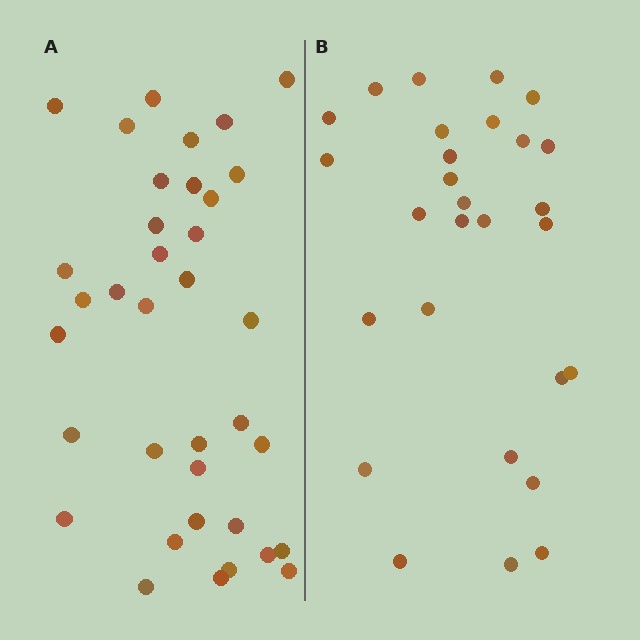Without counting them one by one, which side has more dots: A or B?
Region A (the left region) has more dots.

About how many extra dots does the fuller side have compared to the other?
Region A has roughly 8 or so more dots than region B.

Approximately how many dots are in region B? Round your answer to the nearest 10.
About 30 dots. (The exact count is 28, which rounds to 30.)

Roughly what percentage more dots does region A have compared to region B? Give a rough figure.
About 30% more.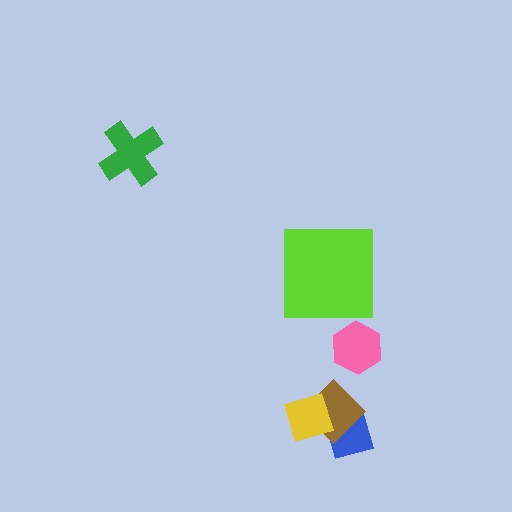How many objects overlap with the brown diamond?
2 objects overlap with the brown diamond.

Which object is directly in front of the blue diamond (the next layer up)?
The brown diamond is directly in front of the blue diamond.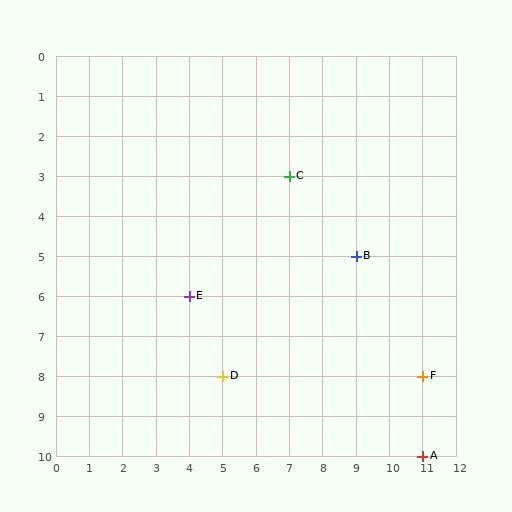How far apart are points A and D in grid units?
Points A and D are 6 columns and 2 rows apart (about 6.3 grid units diagonally).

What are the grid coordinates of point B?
Point B is at grid coordinates (9, 5).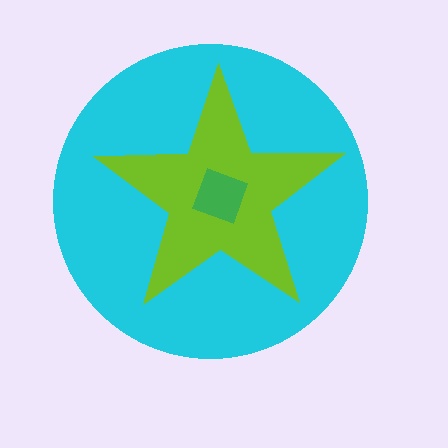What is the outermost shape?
The cyan circle.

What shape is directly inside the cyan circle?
The lime star.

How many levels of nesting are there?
3.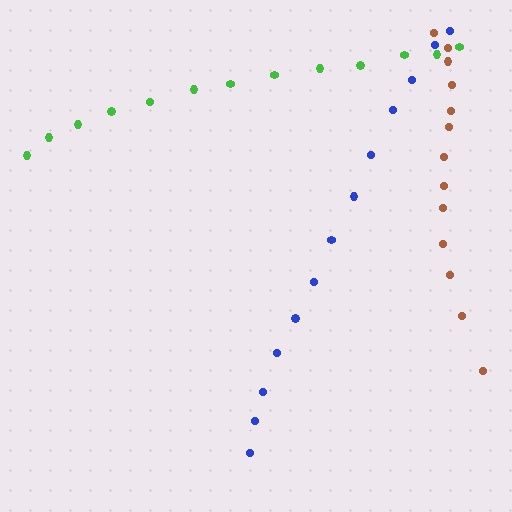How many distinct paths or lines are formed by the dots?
There are 3 distinct paths.